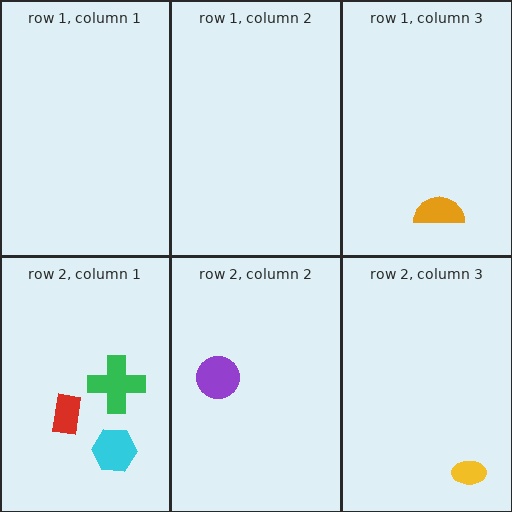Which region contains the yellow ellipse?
The row 2, column 3 region.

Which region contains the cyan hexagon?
The row 2, column 1 region.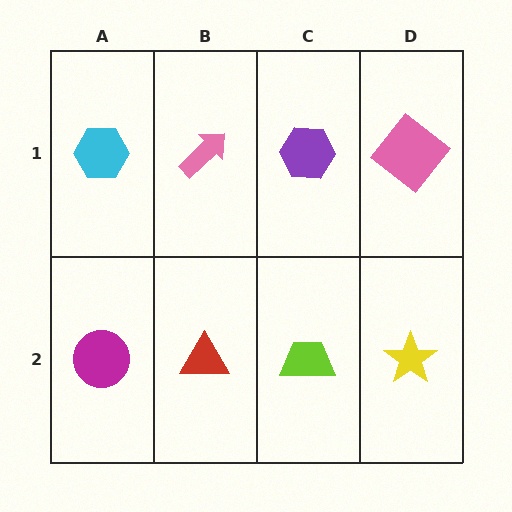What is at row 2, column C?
A lime trapezoid.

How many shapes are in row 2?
4 shapes.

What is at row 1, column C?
A purple hexagon.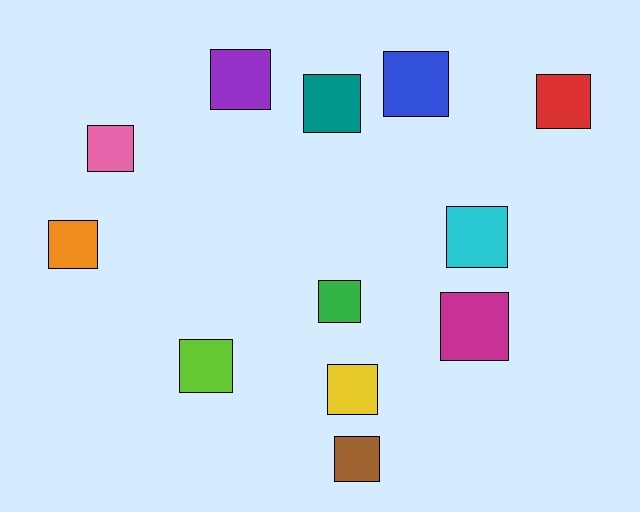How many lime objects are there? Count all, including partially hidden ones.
There is 1 lime object.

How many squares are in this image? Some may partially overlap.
There are 12 squares.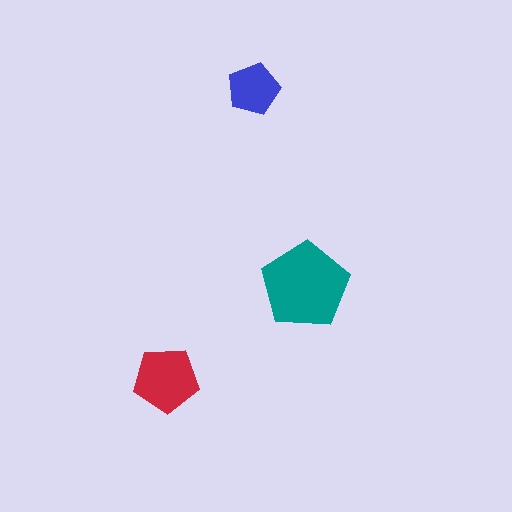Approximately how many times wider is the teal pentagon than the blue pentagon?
About 1.5 times wider.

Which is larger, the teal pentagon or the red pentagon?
The teal one.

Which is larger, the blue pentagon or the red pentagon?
The red one.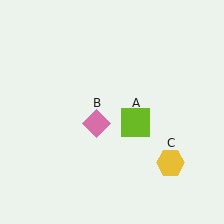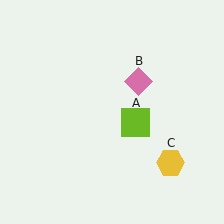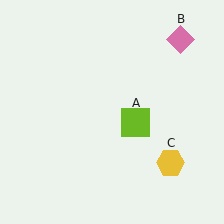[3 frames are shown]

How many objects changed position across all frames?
1 object changed position: pink diamond (object B).